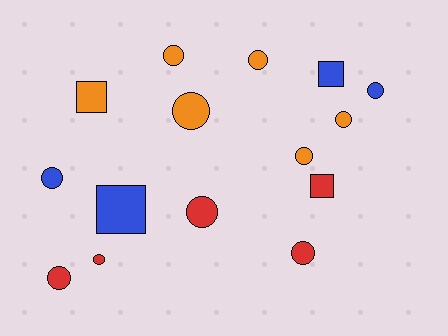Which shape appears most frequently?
Circle, with 11 objects.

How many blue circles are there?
There are 2 blue circles.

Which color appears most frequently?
Orange, with 6 objects.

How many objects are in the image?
There are 15 objects.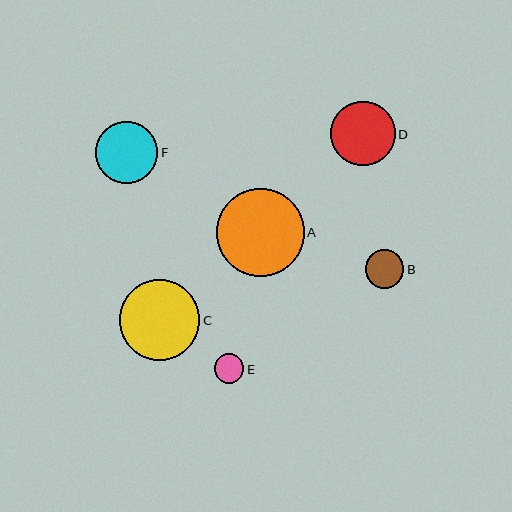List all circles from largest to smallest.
From largest to smallest: A, C, D, F, B, E.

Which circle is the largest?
Circle A is the largest with a size of approximately 88 pixels.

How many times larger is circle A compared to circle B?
Circle A is approximately 2.3 times the size of circle B.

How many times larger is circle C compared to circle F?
Circle C is approximately 1.3 times the size of circle F.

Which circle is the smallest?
Circle E is the smallest with a size of approximately 30 pixels.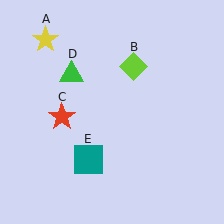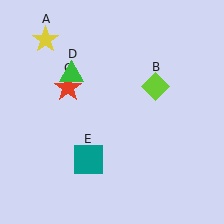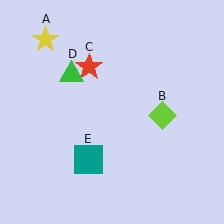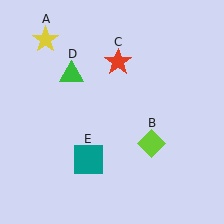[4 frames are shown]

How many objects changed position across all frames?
2 objects changed position: lime diamond (object B), red star (object C).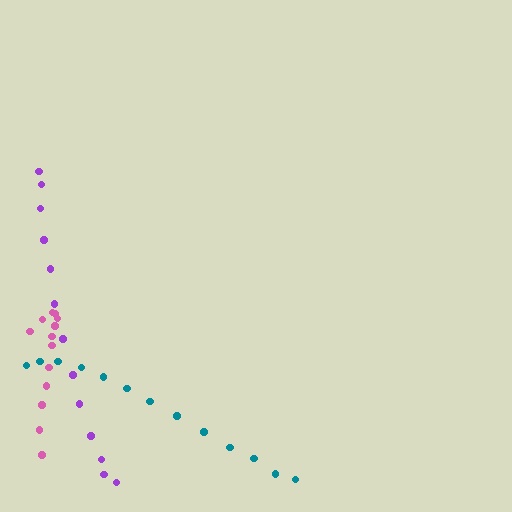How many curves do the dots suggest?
There are 3 distinct paths.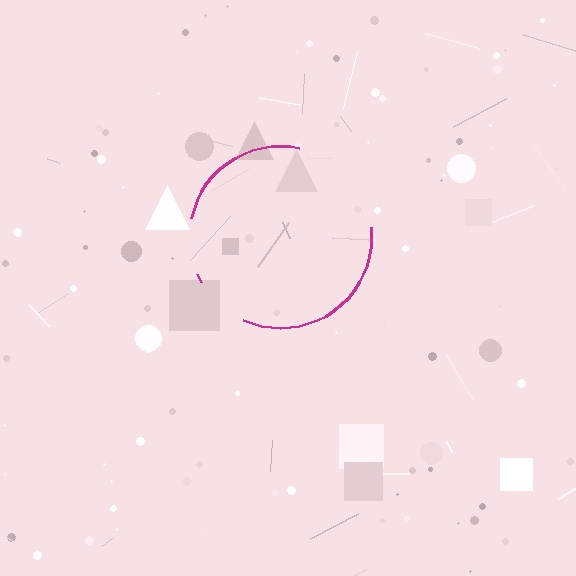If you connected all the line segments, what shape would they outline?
They would outline a circle.